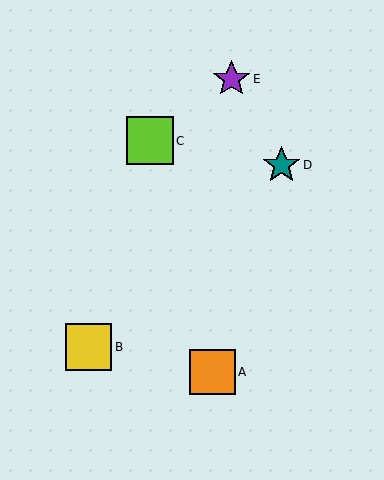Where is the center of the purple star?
The center of the purple star is at (231, 79).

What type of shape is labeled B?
Shape B is a yellow square.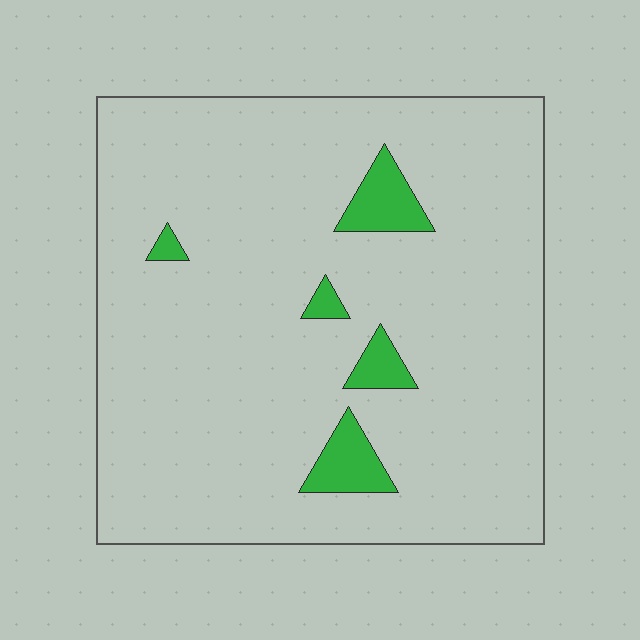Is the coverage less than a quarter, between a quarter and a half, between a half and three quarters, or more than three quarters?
Less than a quarter.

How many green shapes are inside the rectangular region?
5.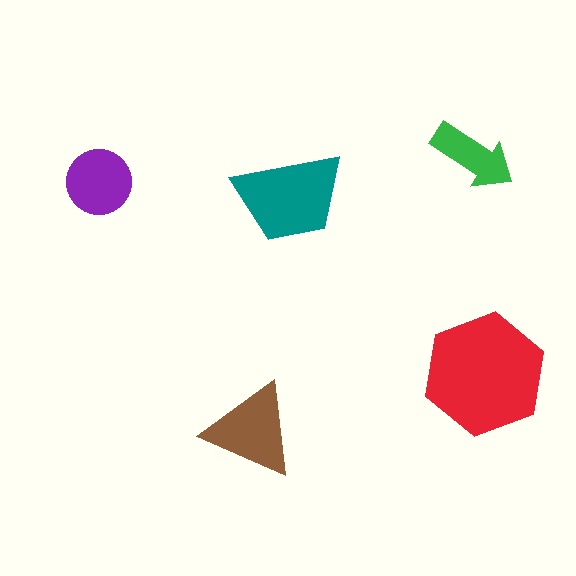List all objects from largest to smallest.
The red hexagon, the teal trapezoid, the brown triangle, the purple circle, the green arrow.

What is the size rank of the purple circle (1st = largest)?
4th.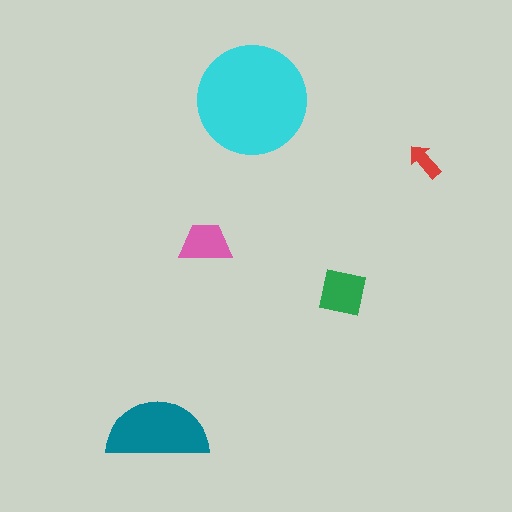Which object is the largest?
The cyan circle.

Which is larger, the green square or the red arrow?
The green square.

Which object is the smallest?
The red arrow.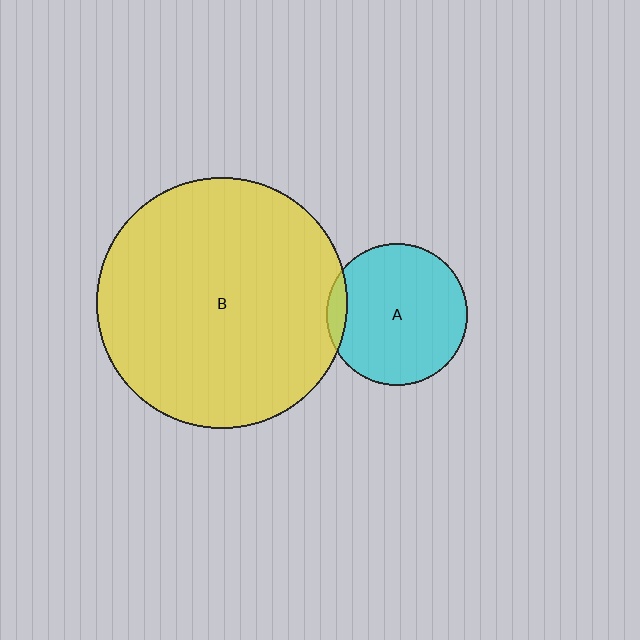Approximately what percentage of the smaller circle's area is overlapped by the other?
Approximately 5%.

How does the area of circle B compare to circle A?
Approximately 3.2 times.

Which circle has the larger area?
Circle B (yellow).